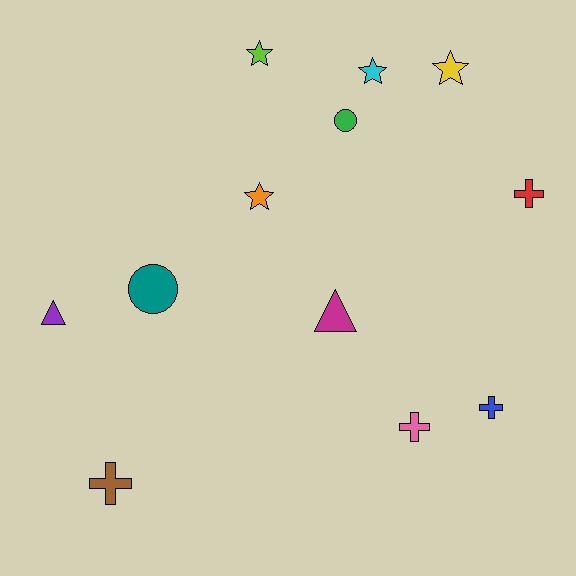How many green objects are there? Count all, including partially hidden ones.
There is 1 green object.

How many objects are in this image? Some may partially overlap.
There are 12 objects.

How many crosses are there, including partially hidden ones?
There are 4 crosses.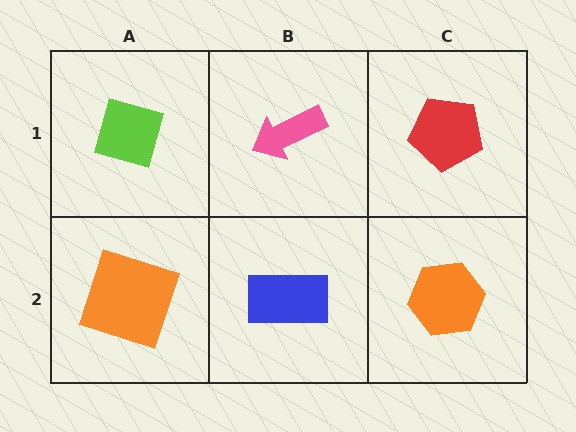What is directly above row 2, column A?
A lime diamond.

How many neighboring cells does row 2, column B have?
3.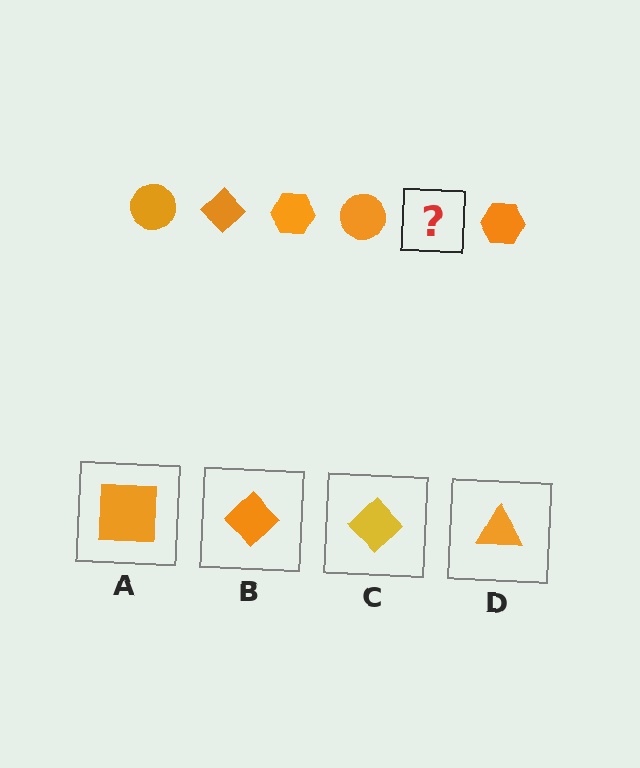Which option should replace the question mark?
Option B.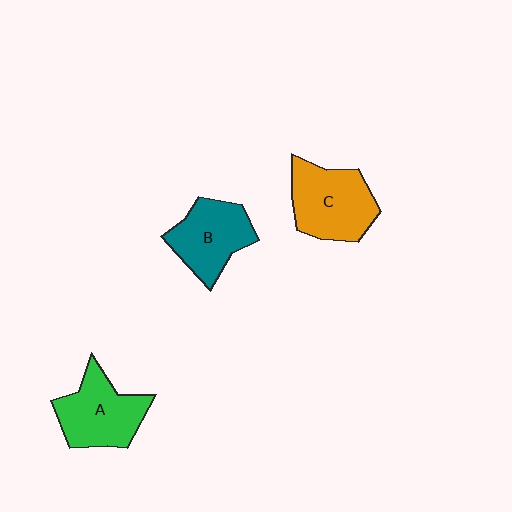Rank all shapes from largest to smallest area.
From largest to smallest: C (orange), A (green), B (teal).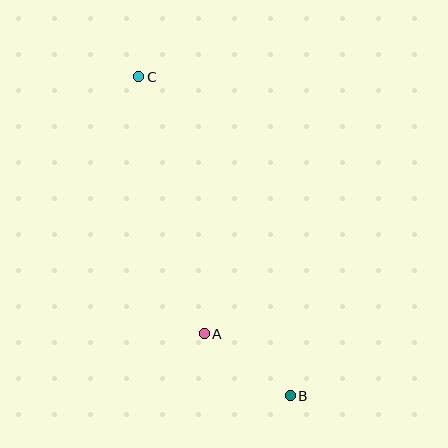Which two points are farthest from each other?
Points B and C are farthest from each other.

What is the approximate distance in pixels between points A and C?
The distance between A and C is approximately 265 pixels.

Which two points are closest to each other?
Points A and B are closest to each other.